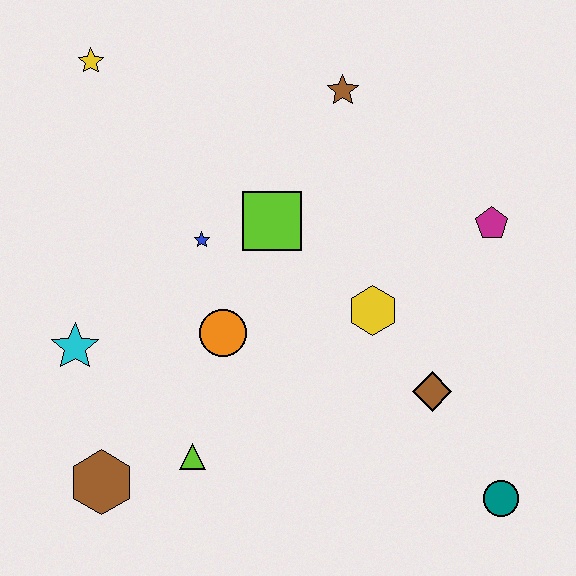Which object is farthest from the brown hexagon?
The magenta pentagon is farthest from the brown hexagon.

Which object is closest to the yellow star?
The blue star is closest to the yellow star.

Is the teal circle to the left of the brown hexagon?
No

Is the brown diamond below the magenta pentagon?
Yes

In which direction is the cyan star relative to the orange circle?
The cyan star is to the left of the orange circle.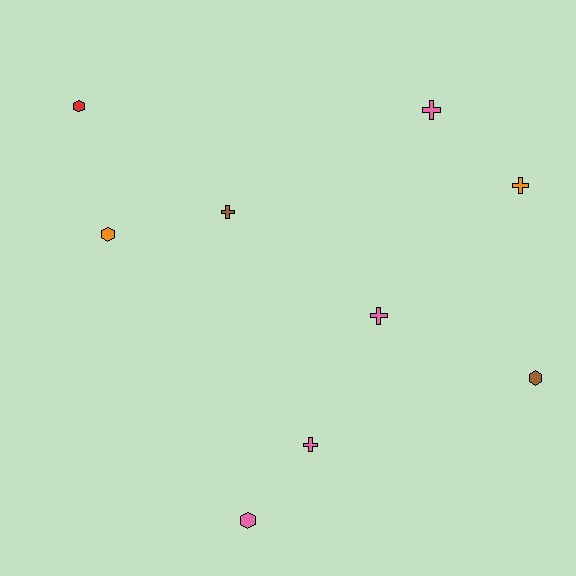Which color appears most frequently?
Pink, with 4 objects.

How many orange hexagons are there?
There is 1 orange hexagon.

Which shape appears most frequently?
Cross, with 5 objects.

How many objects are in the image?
There are 9 objects.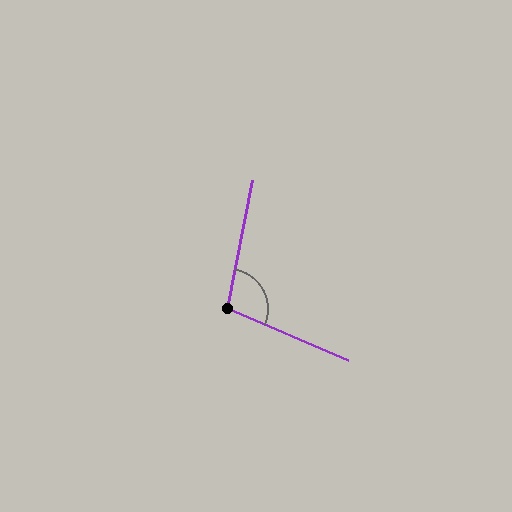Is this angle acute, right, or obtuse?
It is obtuse.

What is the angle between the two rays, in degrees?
Approximately 103 degrees.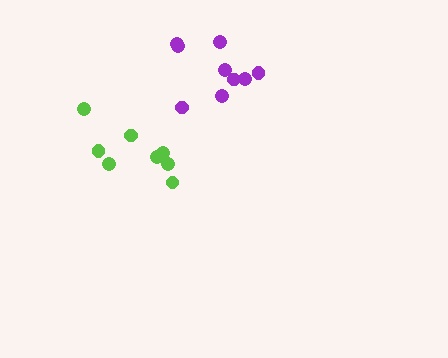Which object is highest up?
The purple cluster is topmost.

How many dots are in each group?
Group 1: 8 dots, Group 2: 9 dots (17 total).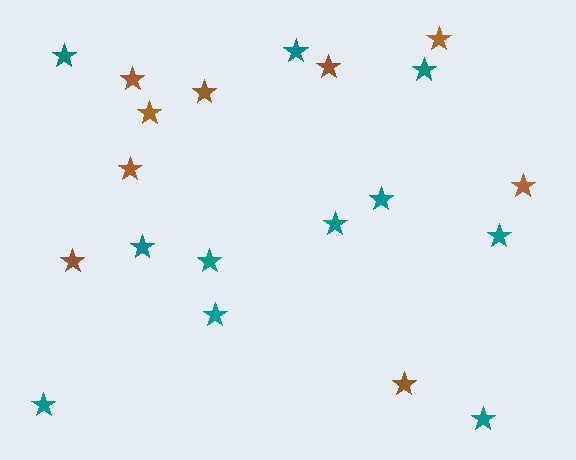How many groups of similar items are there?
There are 2 groups: one group of teal stars (11) and one group of brown stars (9).